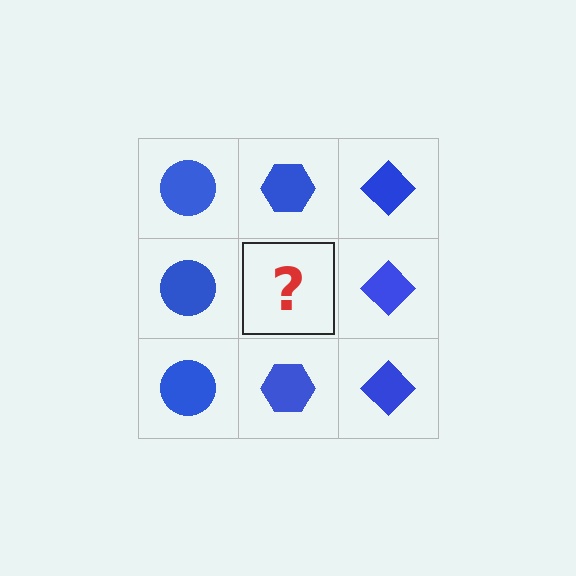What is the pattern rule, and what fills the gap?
The rule is that each column has a consistent shape. The gap should be filled with a blue hexagon.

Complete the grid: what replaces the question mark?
The question mark should be replaced with a blue hexagon.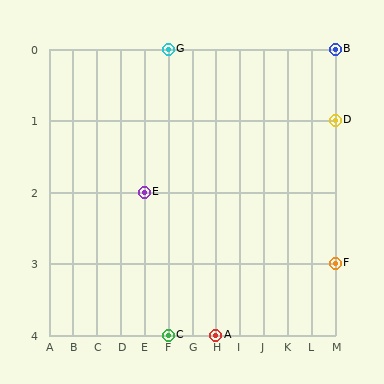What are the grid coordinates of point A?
Point A is at grid coordinates (H, 4).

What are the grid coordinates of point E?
Point E is at grid coordinates (E, 2).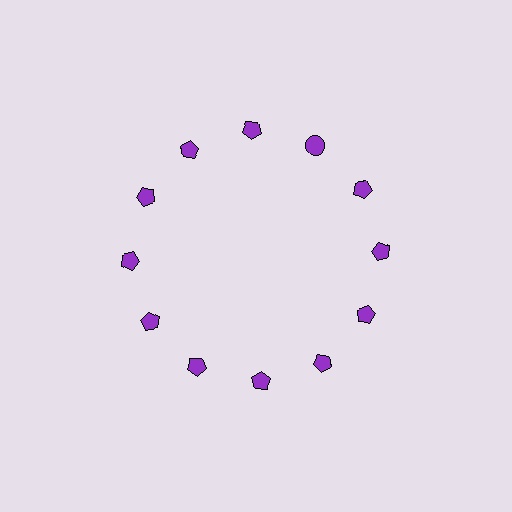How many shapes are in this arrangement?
There are 12 shapes arranged in a ring pattern.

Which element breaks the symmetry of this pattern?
The purple circle at roughly the 1 o'clock position breaks the symmetry. All other shapes are purple pentagons.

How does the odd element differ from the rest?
It has a different shape: circle instead of pentagon.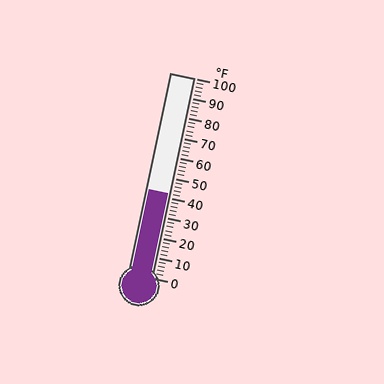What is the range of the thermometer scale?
The thermometer scale ranges from 0°F to 100°F.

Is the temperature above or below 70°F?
The temperature is below 70°F.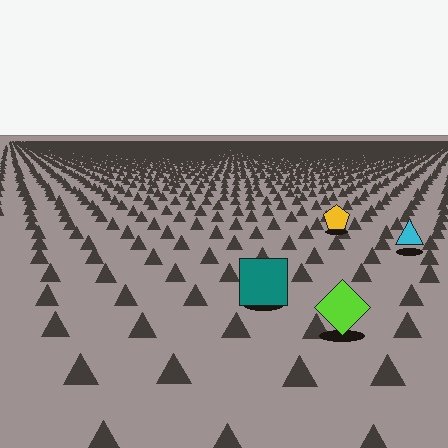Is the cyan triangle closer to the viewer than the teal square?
No. The teal square is closer — you can tell from the texture gradient: the ground texture is coarser near it.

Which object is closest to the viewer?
The lime diamond is closest. The texture marks near it are larger and more spread out.